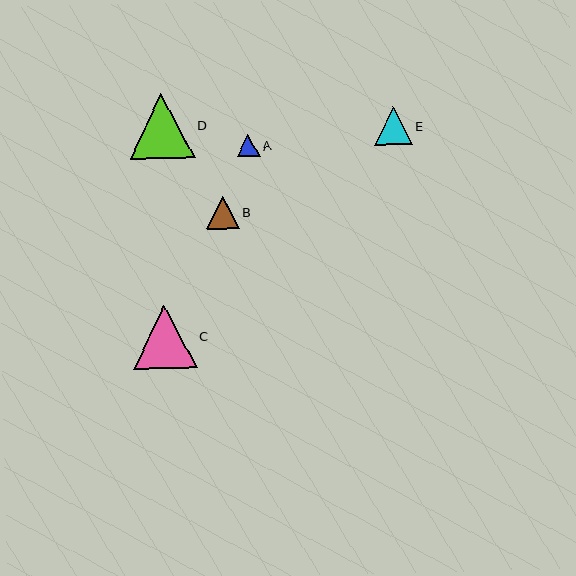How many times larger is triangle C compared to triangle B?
Triangle C is approximately 1.9 times the size of triangle B.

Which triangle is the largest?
Triangle D is the largest with a size of approximately 65 pixels.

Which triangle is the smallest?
Triangle A is the smallest with a size of approximately 22 pixels.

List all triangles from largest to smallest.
From largest to smallest: D, C, E, B, A.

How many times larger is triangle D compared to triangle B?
Triangle D is approximately 2.0 times the size of triangle B.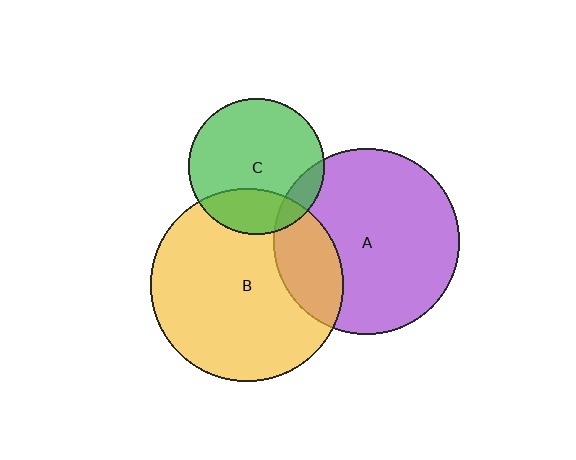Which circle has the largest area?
Circle B (yellow).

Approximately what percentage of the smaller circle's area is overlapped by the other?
Approximately 20%.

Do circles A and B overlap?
Yes.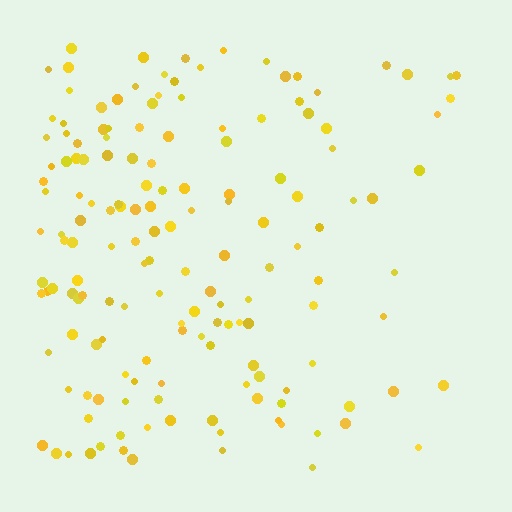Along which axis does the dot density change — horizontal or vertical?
Horizontal.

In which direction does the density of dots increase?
From right to left, with the left side densest.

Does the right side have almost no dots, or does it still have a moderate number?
Still a moderate number, just noticeably fewer than the left.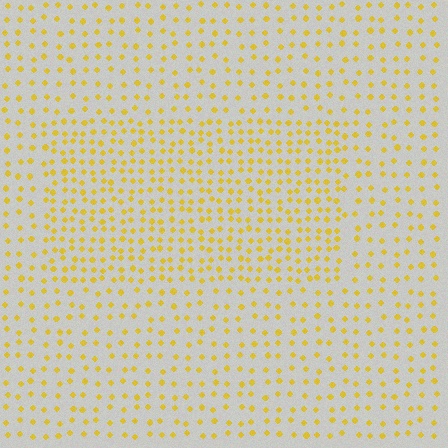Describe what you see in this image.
The image contains small yellow elements arranged at two different densities. A rectangle-shaped region is visible where the elements are more densely packed than the surrounding area.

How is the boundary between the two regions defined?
The boundary is defined by a change in element density (approximately 1.8x ratio). All elements are the same color, size, and shape.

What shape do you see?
I see a rectangle.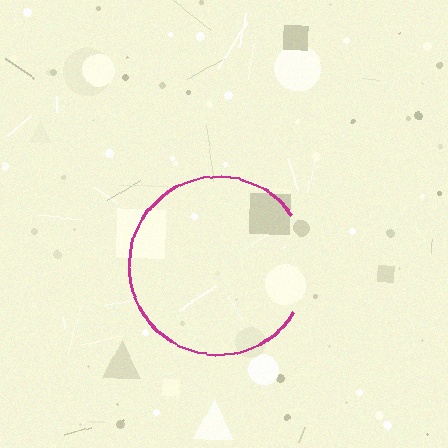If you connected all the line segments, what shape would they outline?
They would outline a circle.